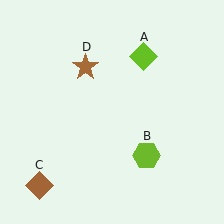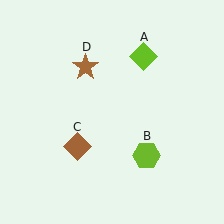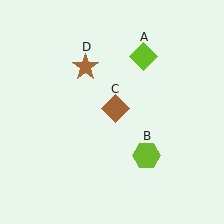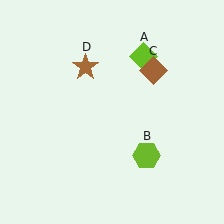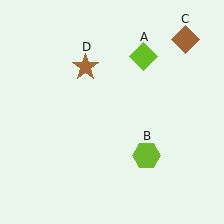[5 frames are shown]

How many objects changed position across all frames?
1 object changed position: brown diamond (object C).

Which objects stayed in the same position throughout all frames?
Lime diamond (object A) and lime hexagon (object B) and brown star (object D) remained stationary.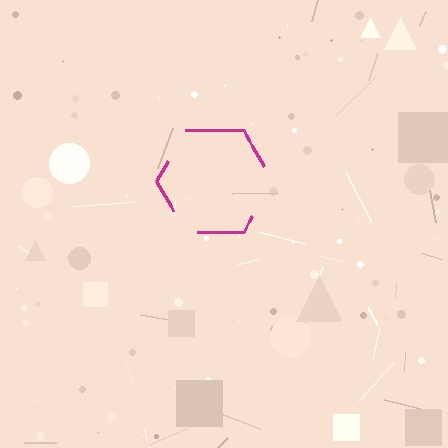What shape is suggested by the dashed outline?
The dashed outline suggests a hexagon.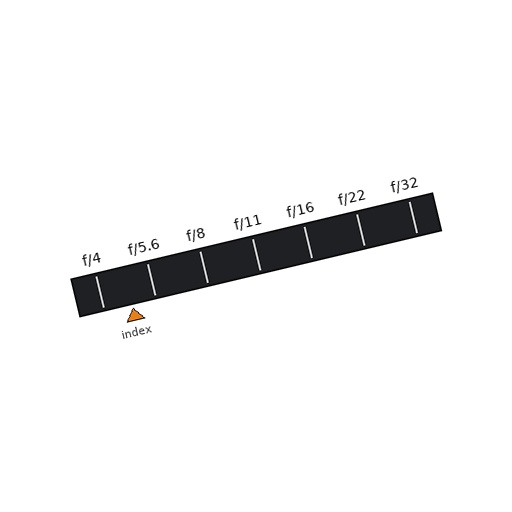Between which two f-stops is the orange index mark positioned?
The index mark is between f/4 and f/5.6.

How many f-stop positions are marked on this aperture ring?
There are 7 f-stop positions marked.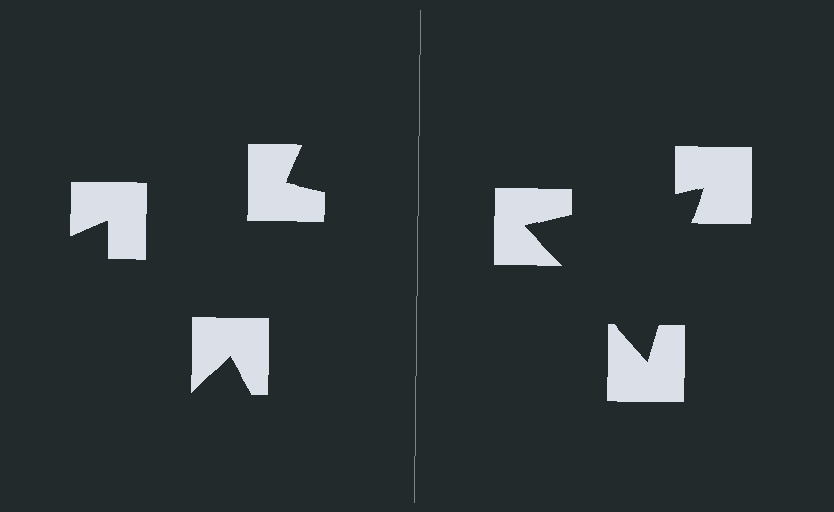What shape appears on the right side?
An illusory triangle.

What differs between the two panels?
The notched squares are positioned identically on both sides; only the wedge orientations differ. On the right they align to a triangle; on the left they are misaligned.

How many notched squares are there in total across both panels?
6 — 3 on each side.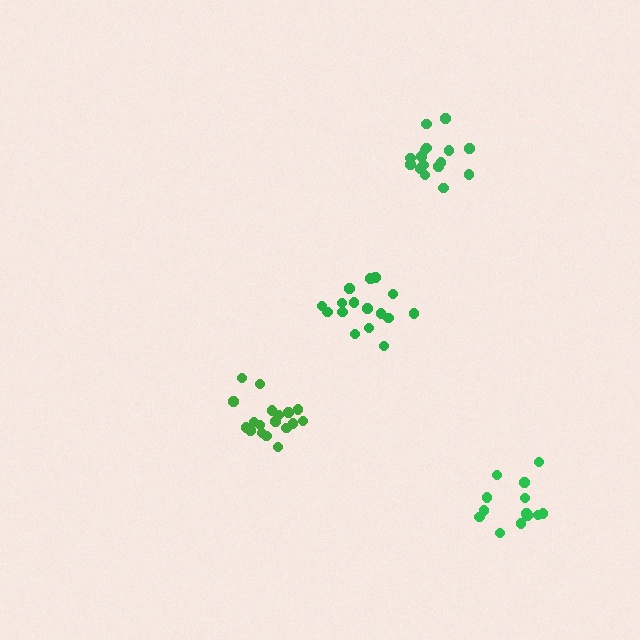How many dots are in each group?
Group 1: 16 dots, Group 2: 16 dots, Group 3: 18 dots, Group 4: 13 dots (63 total).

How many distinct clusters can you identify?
There are 4 distinct clusters.